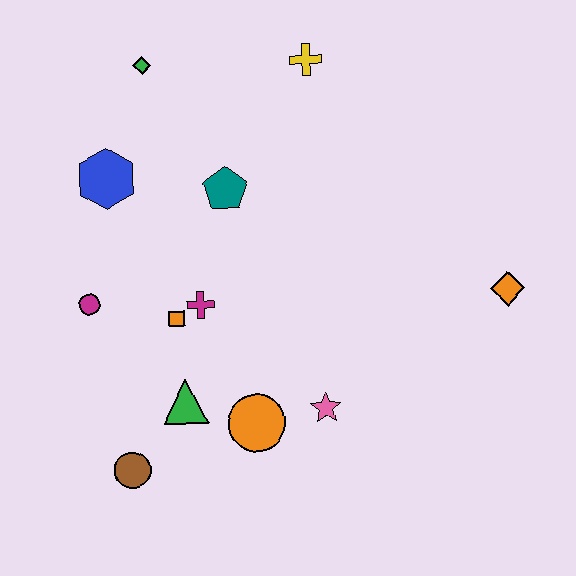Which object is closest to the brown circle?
The green triangle is closest to the brown circle.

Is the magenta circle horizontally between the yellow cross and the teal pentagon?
No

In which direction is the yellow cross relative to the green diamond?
The yellow cross is to the right of the green diamond.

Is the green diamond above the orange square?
Yes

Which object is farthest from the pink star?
The green diamond is farthest from the pink star.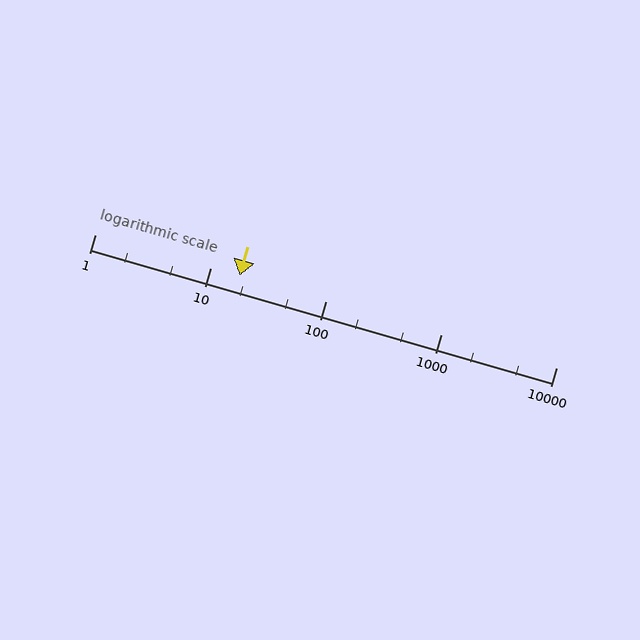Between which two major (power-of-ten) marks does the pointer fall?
The pointer is between 10 and 100.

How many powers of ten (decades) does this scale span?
The scale spans 4 decades, from 1 to 10000.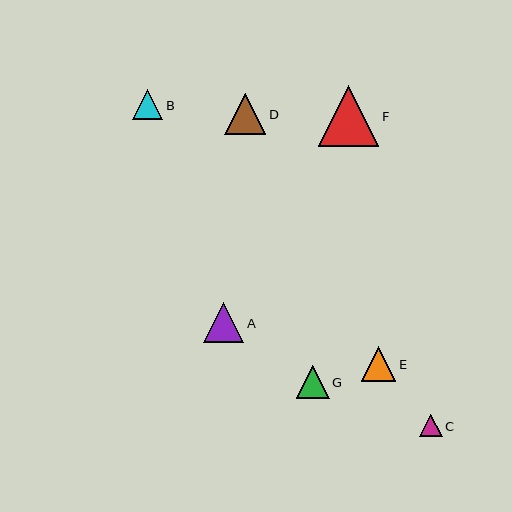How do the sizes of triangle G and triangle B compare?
Triangle G and triangle B are approximately the same size.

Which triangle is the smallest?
Triangle C is the smallest with a size of approximately 23 pixels.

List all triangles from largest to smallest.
From largest to smallest: F, D, A, E, G, B, C.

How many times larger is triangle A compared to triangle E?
Triangle A is approximately 1.2 times the size of triangle E.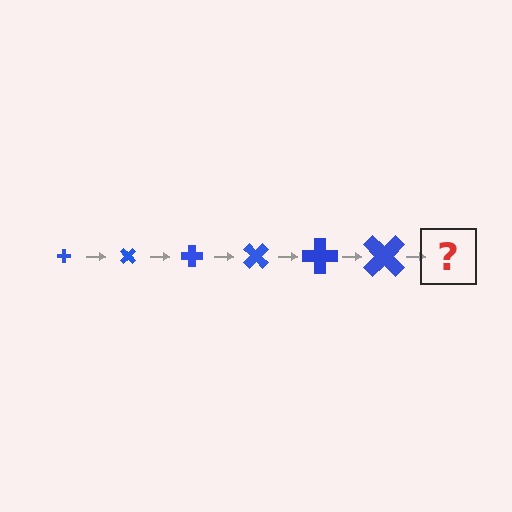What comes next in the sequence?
The next element should be a cross, larger than the previous one and rotated 270 degrees from the start.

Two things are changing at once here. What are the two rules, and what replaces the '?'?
The two rules are that the cross grows larger each step and it rotates 45 degrees each step. The '?' should be a cross, larger than the previous one and rotated 270 degrees from the start.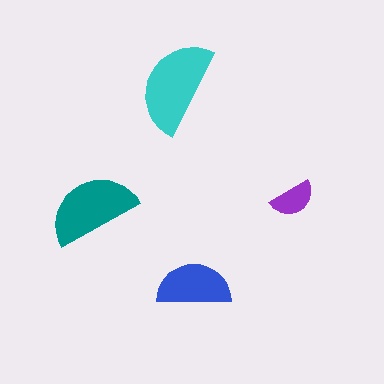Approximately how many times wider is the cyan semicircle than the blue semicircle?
About 1.5 times wider.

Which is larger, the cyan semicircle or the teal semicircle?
The cyan one.